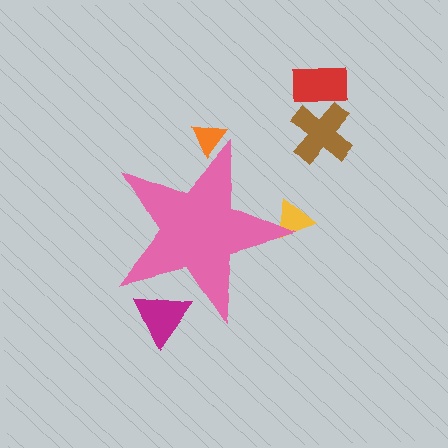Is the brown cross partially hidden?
No, the brown cross is fully visible.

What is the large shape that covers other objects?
A pink star.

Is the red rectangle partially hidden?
No, the red rectangle is fully visible.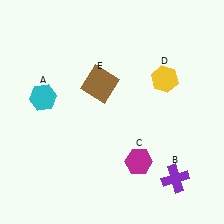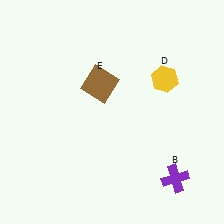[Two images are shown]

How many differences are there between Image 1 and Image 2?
There are 2 differences between the two images.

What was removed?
The magenta hexagon (C), the cyan hexagon (A) were removed in Image 2.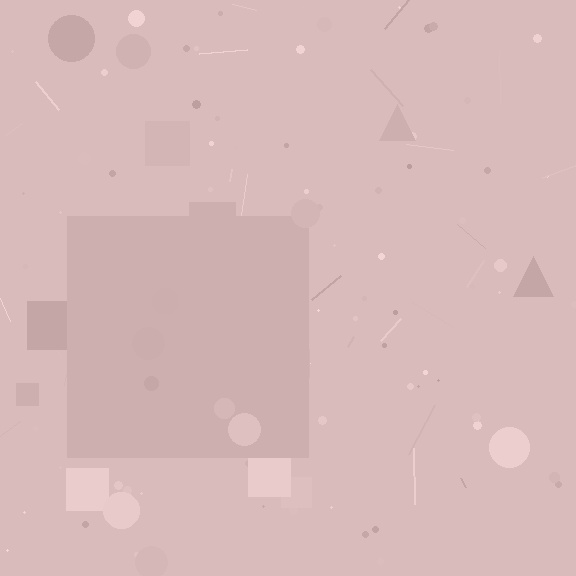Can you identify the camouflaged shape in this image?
The camouflaged shape is a square.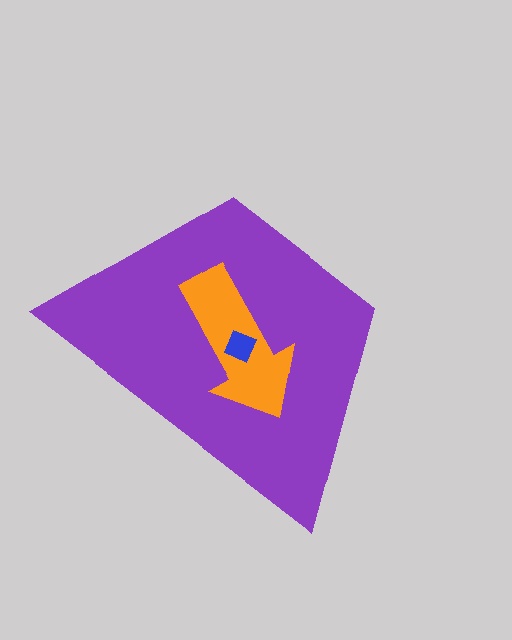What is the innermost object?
The blue square.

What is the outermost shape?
The purple trapezoid.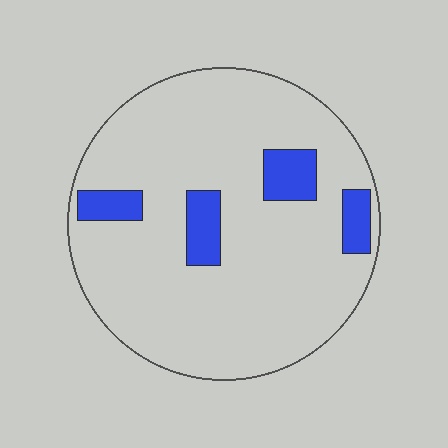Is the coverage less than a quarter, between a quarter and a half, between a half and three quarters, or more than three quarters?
Less than a quarter.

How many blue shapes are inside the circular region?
4.